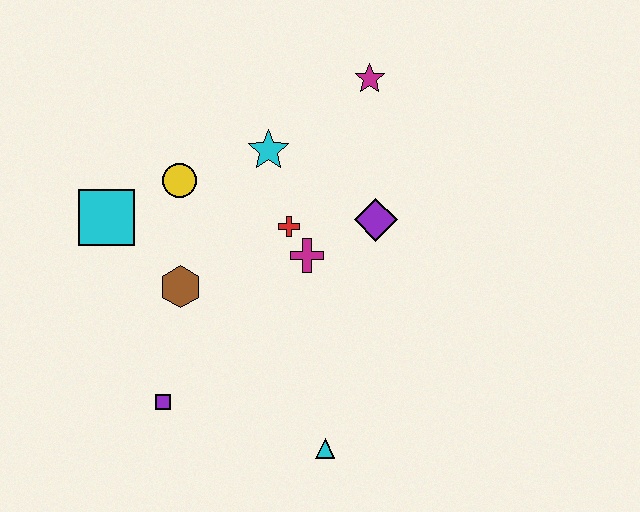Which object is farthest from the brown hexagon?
The magenta star is farthest from the brown hexagon.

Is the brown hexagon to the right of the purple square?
Yes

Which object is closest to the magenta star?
The cyan star is closest to the magenta star.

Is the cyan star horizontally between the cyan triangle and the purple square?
Yes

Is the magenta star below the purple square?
No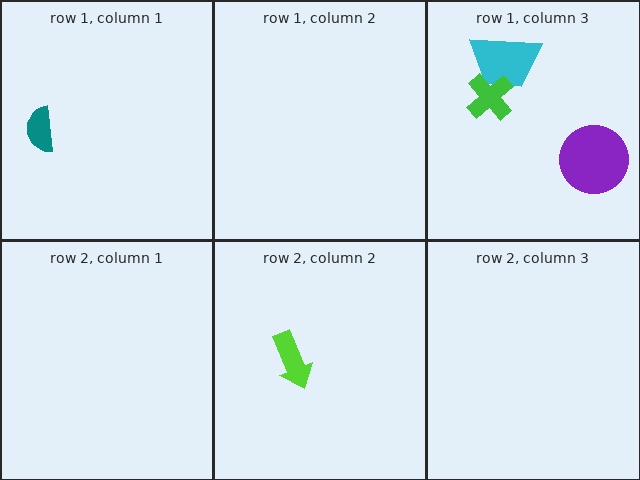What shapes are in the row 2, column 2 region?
The lime arrow.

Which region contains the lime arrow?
The row 2, column 2 region.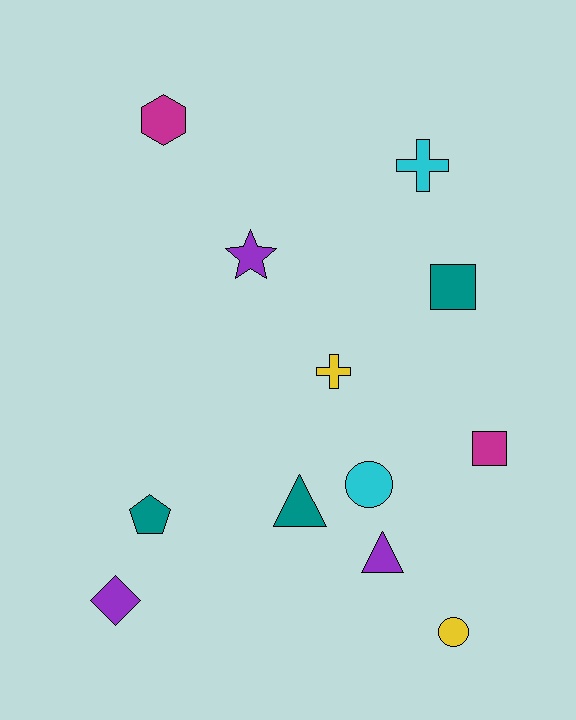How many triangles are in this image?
There are 2 triangles.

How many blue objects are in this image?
There are no blue objects.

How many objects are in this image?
There are 12 objects.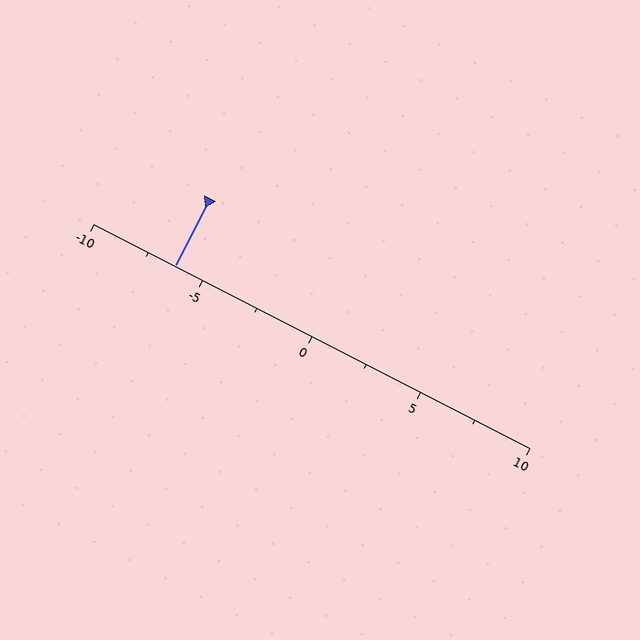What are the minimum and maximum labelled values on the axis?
The axis runs from -10 to 10.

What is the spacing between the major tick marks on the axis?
The major ticks are spaced 5 apart.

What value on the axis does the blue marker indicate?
The marker indicates approximately -6.2.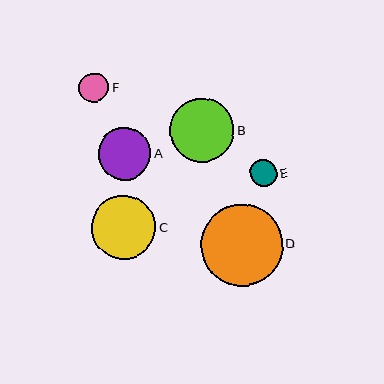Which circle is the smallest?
Circle E is the smallest with a size of approximately 27 pixels.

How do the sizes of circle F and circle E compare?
Circle F and circle E are approximately the same size.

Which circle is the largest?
Circle D is the largest with a size of approximately 82 pixels.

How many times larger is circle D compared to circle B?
Circle D is approximately 1.3 times the size of circle B.